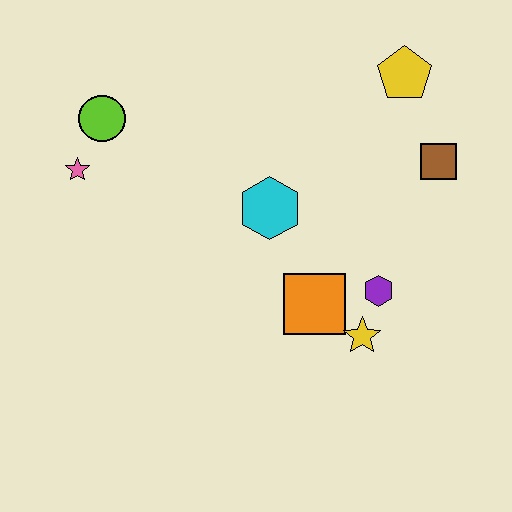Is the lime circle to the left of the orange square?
Yes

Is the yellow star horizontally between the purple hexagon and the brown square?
No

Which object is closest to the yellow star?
The purple hexagon is closest to the yellow star.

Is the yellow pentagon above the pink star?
Yes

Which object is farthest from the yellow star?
The lime circle is farthest from the yellow star.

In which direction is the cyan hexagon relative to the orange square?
The cyan hexagon is above the orange square.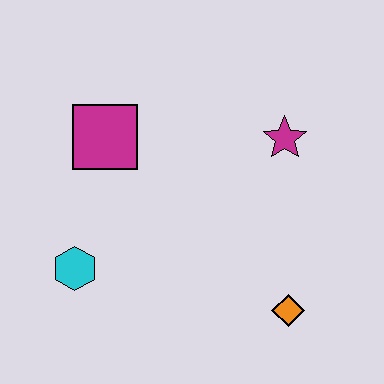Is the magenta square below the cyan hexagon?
No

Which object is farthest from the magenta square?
The orange diamond is farthest from the magenta square.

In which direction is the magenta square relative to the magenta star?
The magenta square is to the left of the magenta star.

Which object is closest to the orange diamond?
The magenta star is closest to the orange diamond.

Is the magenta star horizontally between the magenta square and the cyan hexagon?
No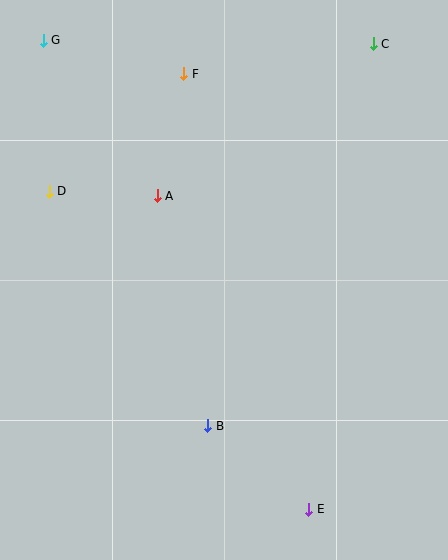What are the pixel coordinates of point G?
Point G is at (43, 40).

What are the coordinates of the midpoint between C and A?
The midpoint between C and A is at (265, 120).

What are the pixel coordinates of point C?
Point C is at (373, 44).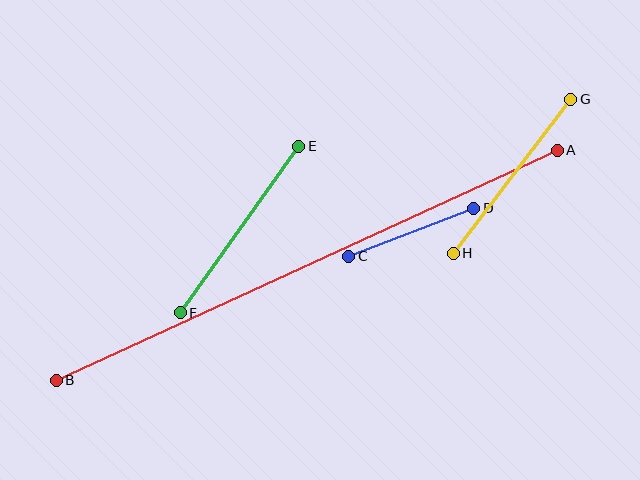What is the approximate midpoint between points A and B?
The midpoint is at approximately (307, 265) pixels.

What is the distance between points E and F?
The distance is approximately 204 pixels.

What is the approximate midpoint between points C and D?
The midpoint is at approximately (411, 232) pixels.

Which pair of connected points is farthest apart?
Points A and B are farthest apart.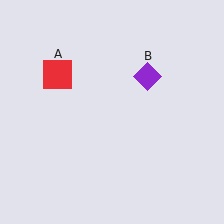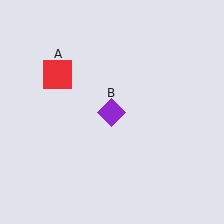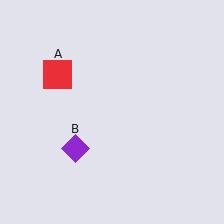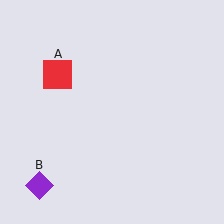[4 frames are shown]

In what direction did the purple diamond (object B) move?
The purple diamond (object B) moved down and to the left.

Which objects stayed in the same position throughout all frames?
Red square (object A) remained stationary.